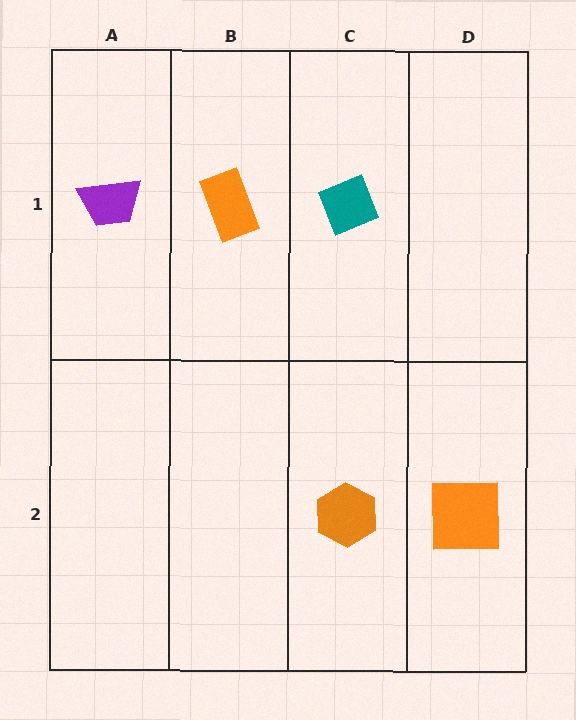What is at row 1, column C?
A teal diamond.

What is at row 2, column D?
An orange square.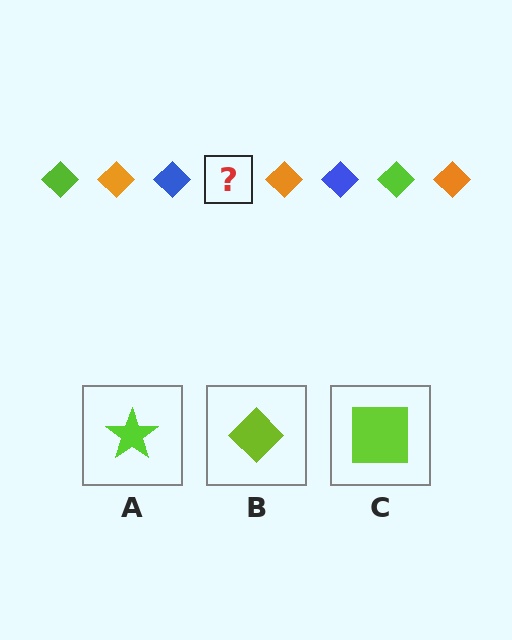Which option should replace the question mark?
Option B.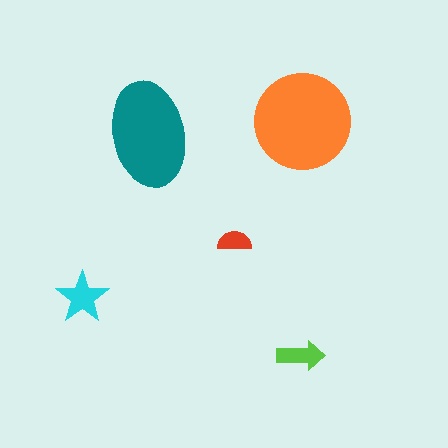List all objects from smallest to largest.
The red semicircle, the lime arrow, the cyan star, the teal ellipse, the orange circle.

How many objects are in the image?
There are 5 objects in the image.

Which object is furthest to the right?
The orange circle is rightmost.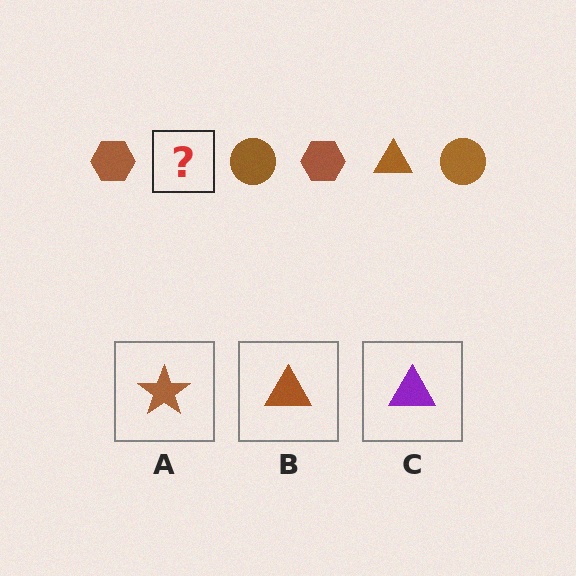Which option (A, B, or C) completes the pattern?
B.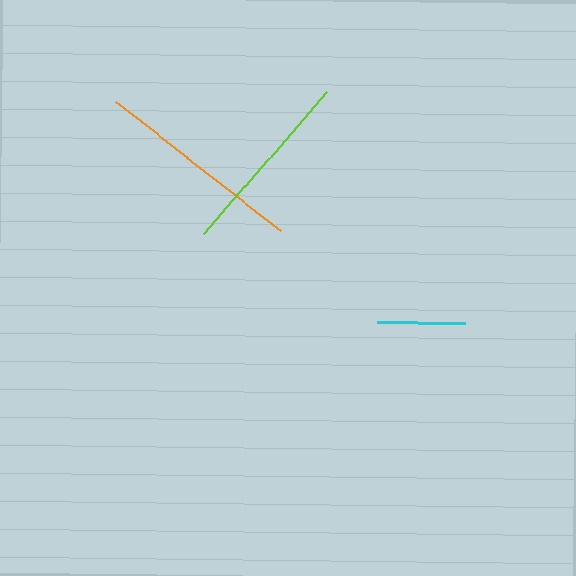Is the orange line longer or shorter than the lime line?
The orange line is longer than the lime line.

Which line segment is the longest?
The orange line is the longest at approximately 208 pixels.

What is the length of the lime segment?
The lime segment is approximately 188 pixels long.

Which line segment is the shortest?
The cyan line is the shortest at approximately 88 pixels.